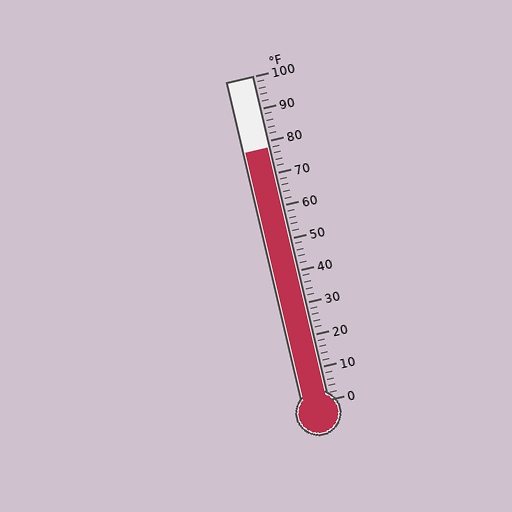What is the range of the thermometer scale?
The thermometer scale ranges from 0°F to 100°F.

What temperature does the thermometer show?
The thermometer shows approximately 78°F.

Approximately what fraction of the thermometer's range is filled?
The thermometer is filled to approximately 80% of its range.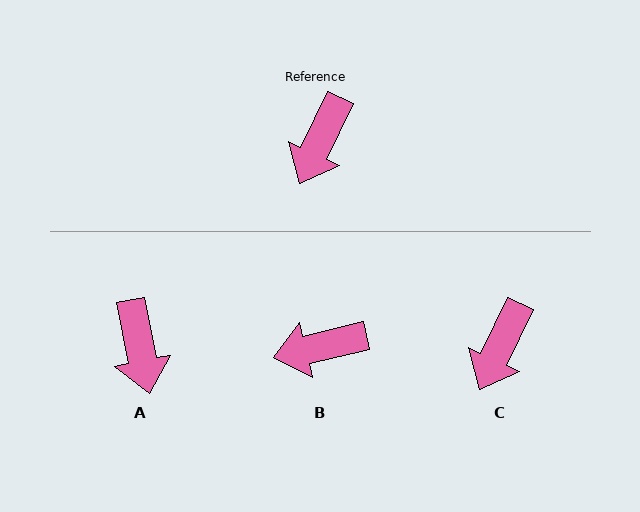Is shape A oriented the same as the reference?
No, it is off by about 37 degrees.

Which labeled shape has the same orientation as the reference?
C.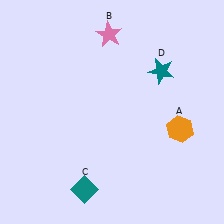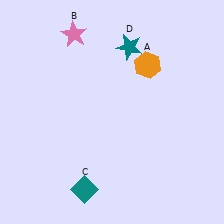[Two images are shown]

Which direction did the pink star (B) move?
The pink star (B) moved left.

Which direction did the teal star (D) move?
The teal star (D) moved left.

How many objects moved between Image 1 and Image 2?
3 objects moved between the two images.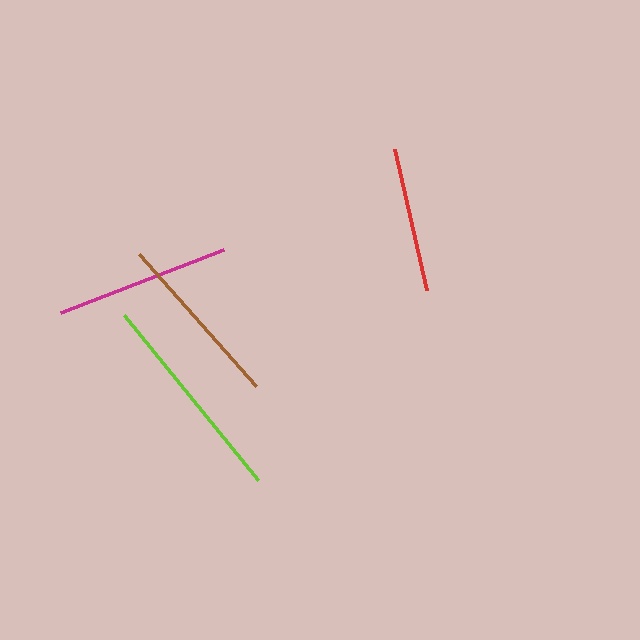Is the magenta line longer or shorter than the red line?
The magenta line is longer than the red line.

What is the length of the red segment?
The red segment is approximately 144 pixels long.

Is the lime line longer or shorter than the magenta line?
The lime line is longer than the magenta line.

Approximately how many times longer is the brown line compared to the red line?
The brown line is approximately 1.2 times the length of the red line.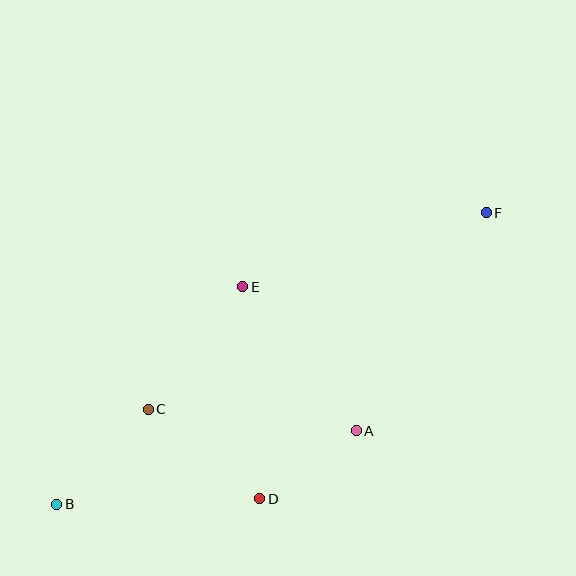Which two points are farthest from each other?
Points B and F are farthest from each other.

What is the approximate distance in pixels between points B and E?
The distance between B and E is approximately 286 pixels.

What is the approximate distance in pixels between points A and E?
The distance between A and E is approximately 183 pixels.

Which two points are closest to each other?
Points A and D are closest to each other.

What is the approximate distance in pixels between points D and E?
The distance between D and E is approximately 212 pixels.